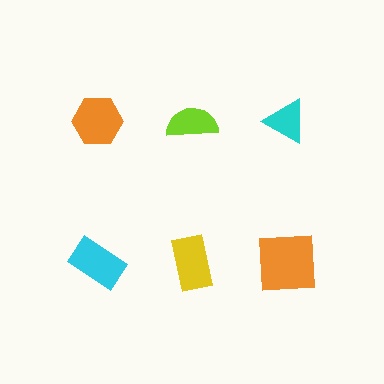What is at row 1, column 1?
An orange hexagon.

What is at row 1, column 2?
A lime semicircle.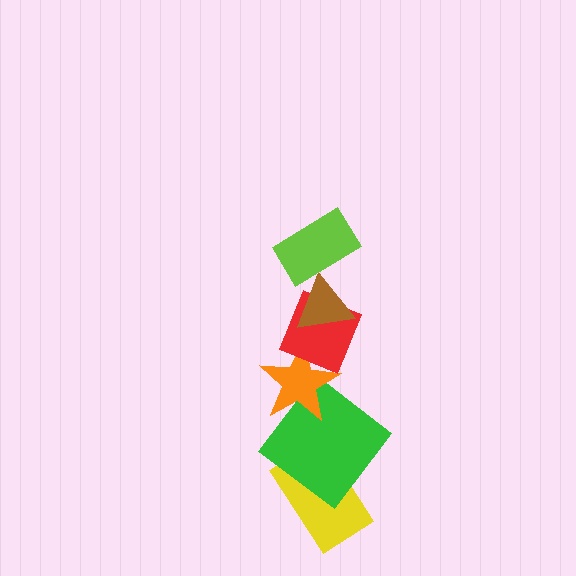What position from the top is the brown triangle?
The brown triangle is 2nd from the top.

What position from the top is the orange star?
The orange star is 4th from the top.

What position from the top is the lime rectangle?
The lime rectangle is 1st from the top.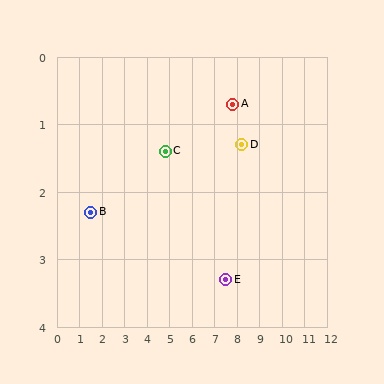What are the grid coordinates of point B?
Point B is at approximately (1.5, 2.3).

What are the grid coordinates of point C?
Point C is at approximately (4.8, 1.4).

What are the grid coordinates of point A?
Point A is at approximately (7.8, 0.7).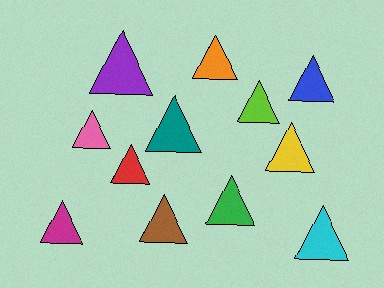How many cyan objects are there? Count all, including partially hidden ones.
There is 1 cyan object.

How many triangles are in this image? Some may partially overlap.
There are 12 triangles.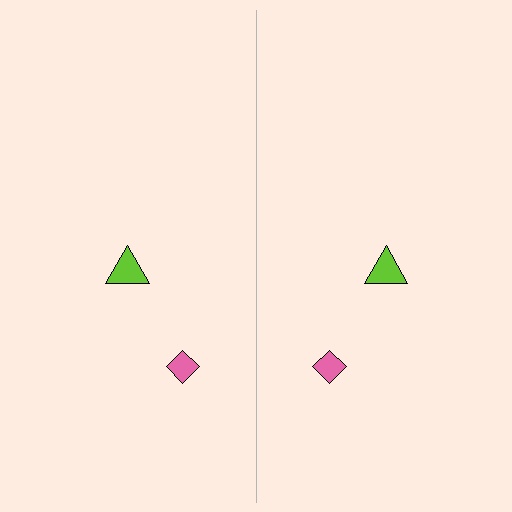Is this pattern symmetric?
Yes, this pattern has bilateral (reflection) symmetry.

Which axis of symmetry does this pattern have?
The pattern has a vertical axis of symmetry running through the center of the image.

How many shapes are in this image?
There are 4 shapes in this image.